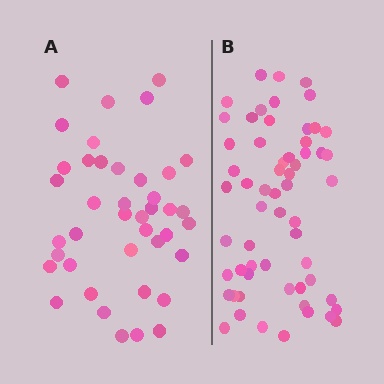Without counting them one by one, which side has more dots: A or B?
Region B (the right region) has more dots.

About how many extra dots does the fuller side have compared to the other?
Region B has approximately 20 more dots than region A.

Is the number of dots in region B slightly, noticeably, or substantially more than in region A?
Region B has noticeably more, but not dramatically so. The ratio is roughly 1.4 to 1.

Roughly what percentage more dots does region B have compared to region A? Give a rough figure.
About 45% more.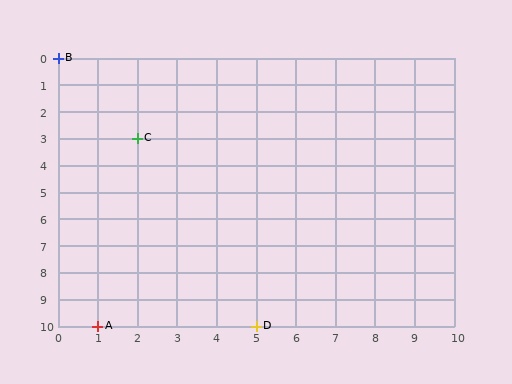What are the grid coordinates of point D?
Point D is at grid coordinates (5, 10).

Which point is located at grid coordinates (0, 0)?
Point B is at (0, 0).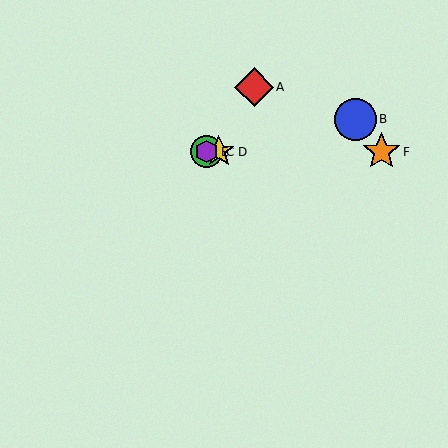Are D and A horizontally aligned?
No, D is at y≈152 and A is at y≈87.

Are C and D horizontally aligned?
Yes, both are at y≈152.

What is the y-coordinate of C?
Object C is at y≈152.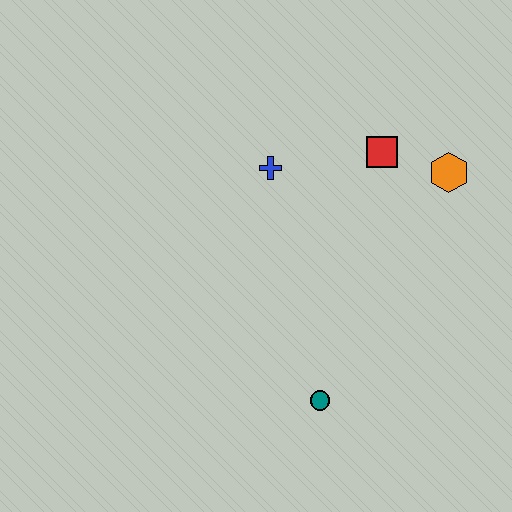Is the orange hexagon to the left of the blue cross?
No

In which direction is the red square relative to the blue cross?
The red square is to the right of the blue cross.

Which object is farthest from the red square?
The teal circle is farthest from the red square.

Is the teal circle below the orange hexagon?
Yes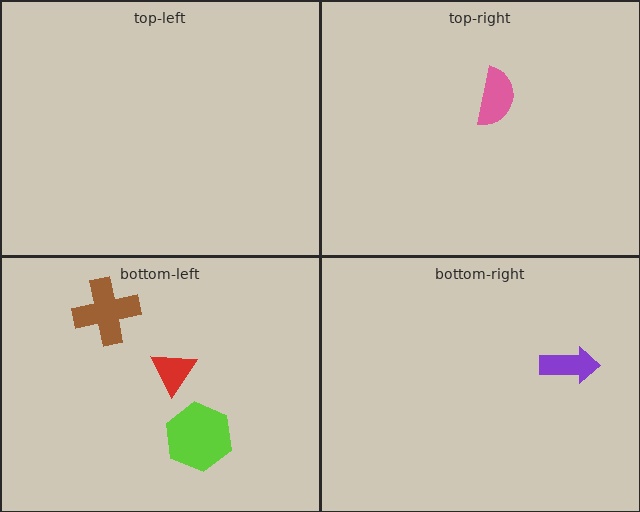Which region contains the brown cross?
The bottom-left region.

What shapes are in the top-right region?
The pink semicircle.